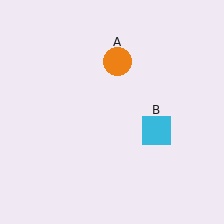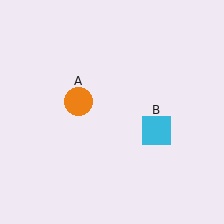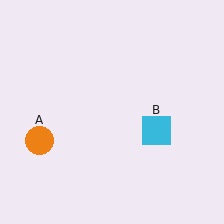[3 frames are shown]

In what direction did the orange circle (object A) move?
The orange circle (object A) moved down and to the left.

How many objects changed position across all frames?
1 object changed position: orange circle (object A).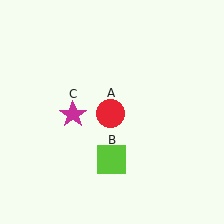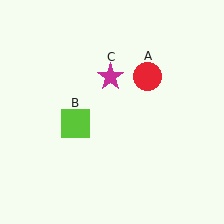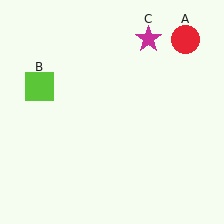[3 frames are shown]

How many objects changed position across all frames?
3 objects changed position: red circle (object A), lime square (object B), magenta star (object C).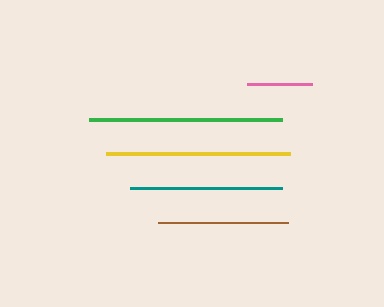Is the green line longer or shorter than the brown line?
The green line is longer than the brown line.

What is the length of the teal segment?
The teal segment is approximately 152 pixels long.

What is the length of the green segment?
The green segment is approximately 194 pixels long.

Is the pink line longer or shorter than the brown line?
The brown line is longer than the pink line.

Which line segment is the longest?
The green line is the longest at approximately 194 pixels.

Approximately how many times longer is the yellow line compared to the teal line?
The yellow line is approximately 1.2 times the length of the teal line.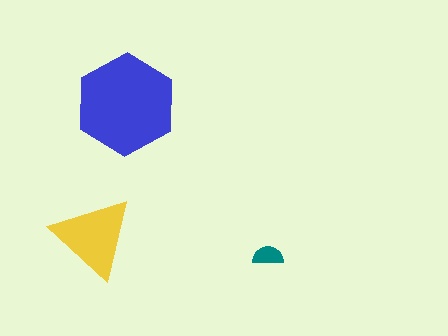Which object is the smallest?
The teal semicircle.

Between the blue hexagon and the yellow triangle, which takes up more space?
The blue hexagon.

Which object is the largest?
The blue hexagon.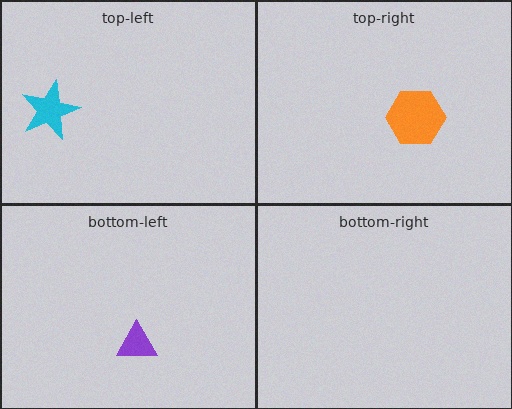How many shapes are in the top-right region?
1.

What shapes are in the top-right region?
The orange hexagon.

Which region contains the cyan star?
The top-left region.